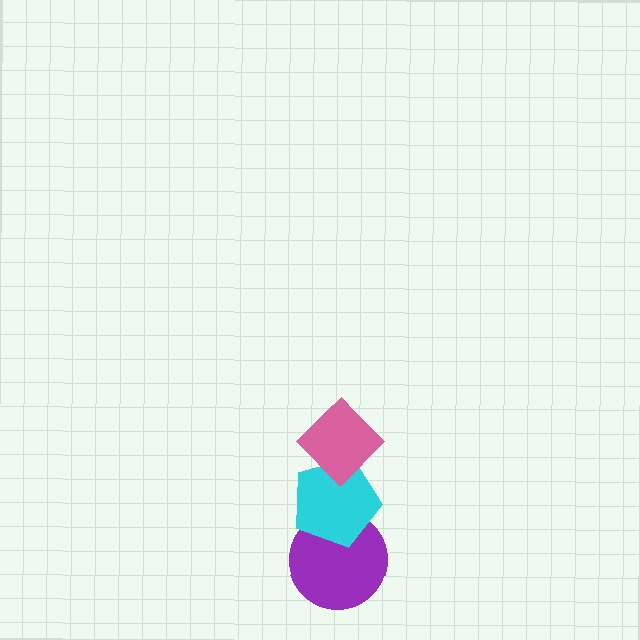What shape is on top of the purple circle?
The cyan pentagon is on top of the purple circle.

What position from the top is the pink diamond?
The pink diamond is 1st from the top.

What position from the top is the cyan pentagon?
The cyan pentagon is 2nd from the top.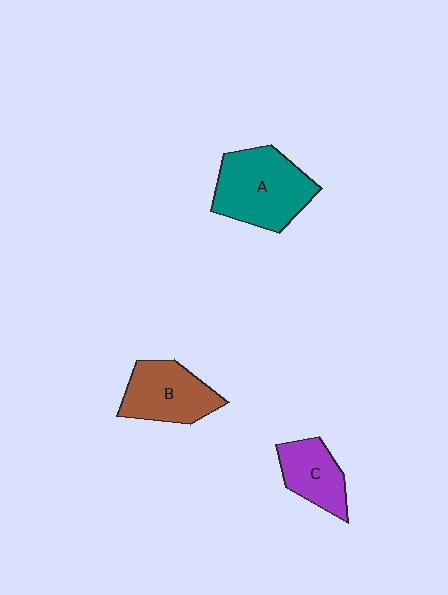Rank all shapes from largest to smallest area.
From largest to smallest: A (teal), B (brown), C (purple).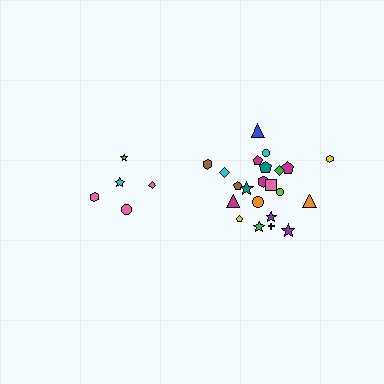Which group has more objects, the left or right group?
The right group.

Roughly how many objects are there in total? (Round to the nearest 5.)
Roughly 25 objects in total.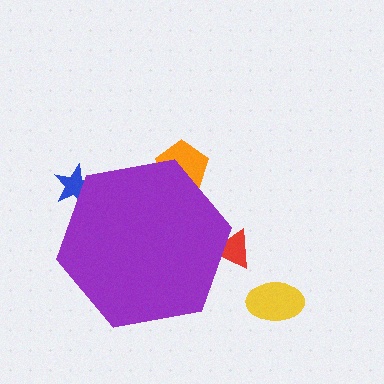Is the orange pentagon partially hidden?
Yes, the orange pentagon is partially hidden behind the purple hexagon.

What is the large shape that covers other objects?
A purple hexagon.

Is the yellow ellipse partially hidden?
No, the yellow ellipse is fully visible.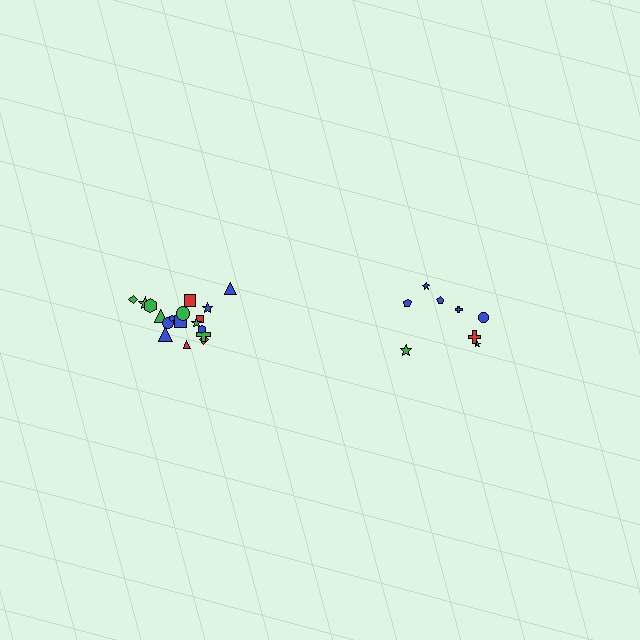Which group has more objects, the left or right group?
The left group.